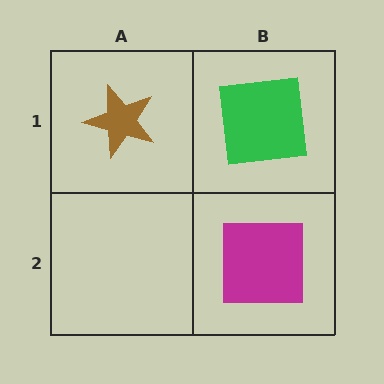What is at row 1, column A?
A brown star.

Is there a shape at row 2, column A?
No, that cell is empty.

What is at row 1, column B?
A green square.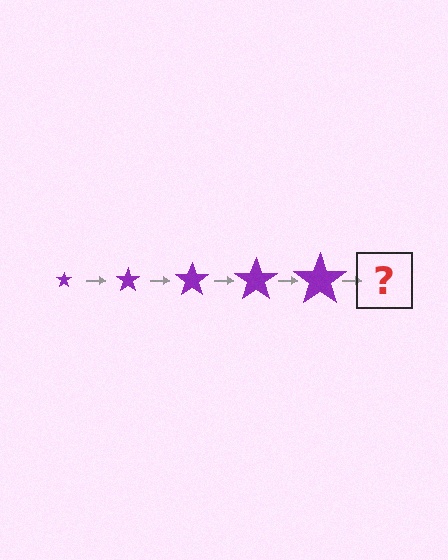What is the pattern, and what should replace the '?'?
The pattern is that the star gets progressively larger each step. The '?' should be a purple star, larger than the previous one.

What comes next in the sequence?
The next element should be a purple star, larger than the previous one.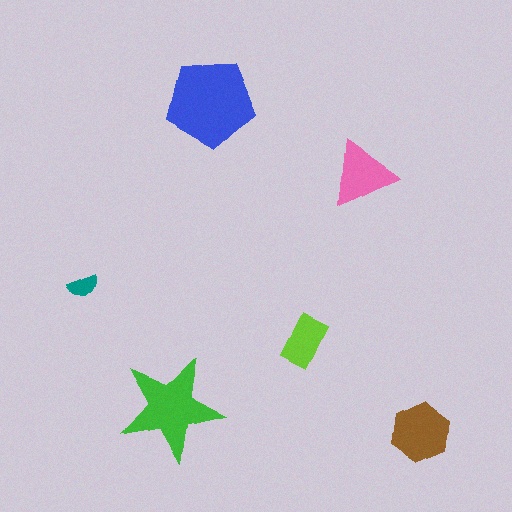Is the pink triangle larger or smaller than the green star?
Smaller.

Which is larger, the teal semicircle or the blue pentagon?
The blue pentagon.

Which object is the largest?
The blue pentagon.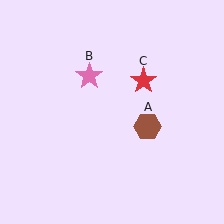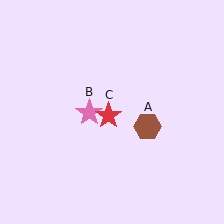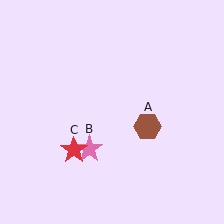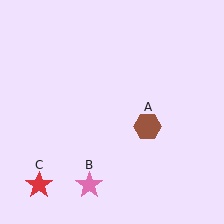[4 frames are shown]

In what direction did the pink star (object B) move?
The pink star (object B) moved down.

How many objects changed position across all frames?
2 objects changed position: pink star (object B), red star (object C).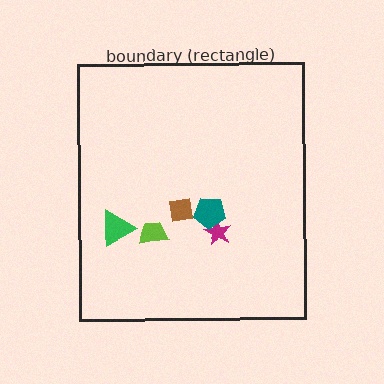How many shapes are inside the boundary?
5 inside, 0 outside.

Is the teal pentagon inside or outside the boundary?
Inside.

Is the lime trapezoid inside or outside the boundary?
Inside.